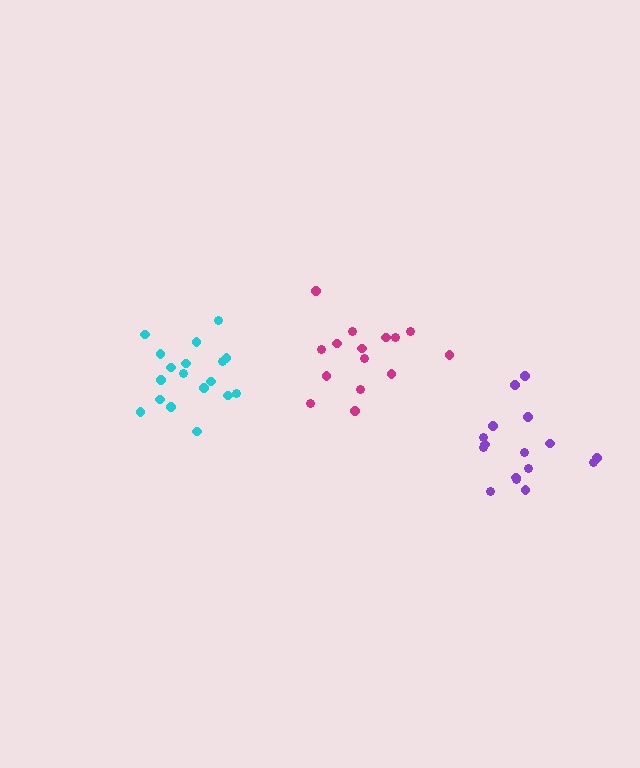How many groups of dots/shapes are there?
There are 3 groups.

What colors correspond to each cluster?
The clusters are colored: purple, magenta, cyan.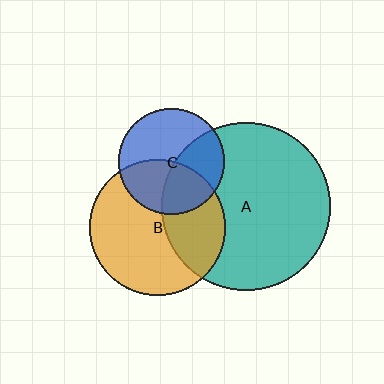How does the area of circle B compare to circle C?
Approximately 1.6 times.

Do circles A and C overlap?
Yes.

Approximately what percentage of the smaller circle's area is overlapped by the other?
Approximately 40%.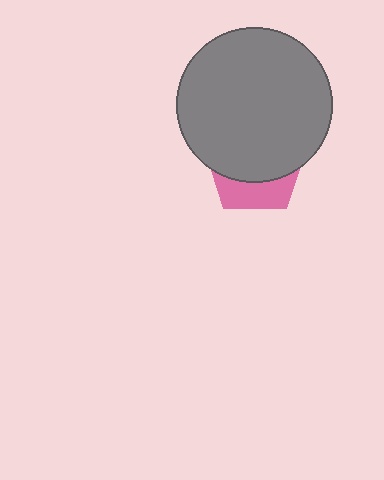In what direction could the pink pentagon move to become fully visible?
The pink pentagon could move down. That would shift it out from behind the gray circle entirely.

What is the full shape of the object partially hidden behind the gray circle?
The partially hidden object is a pink pentagon.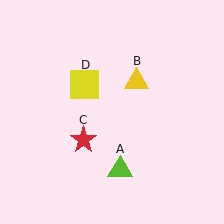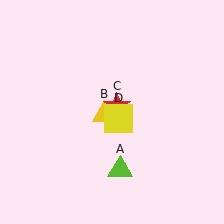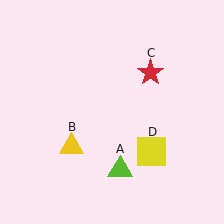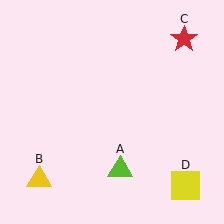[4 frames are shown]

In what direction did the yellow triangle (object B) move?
The yellow triangle (object B) moved down and to the left.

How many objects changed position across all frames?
3 objects changed position: yellow triangle (object B), red star (object C), yellow square (object D).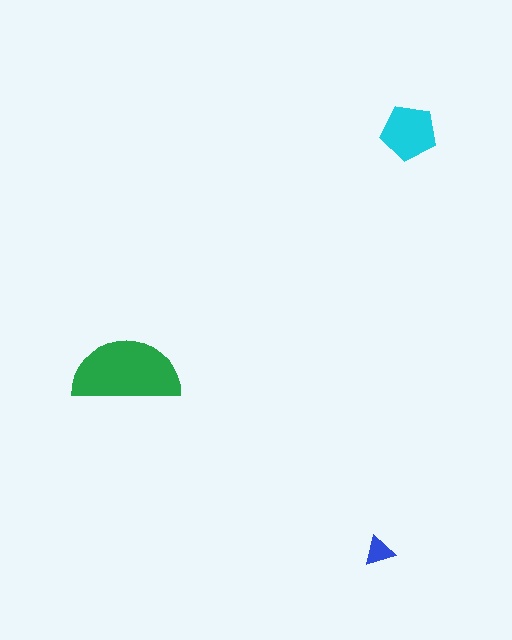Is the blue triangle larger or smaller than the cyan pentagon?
Smaller.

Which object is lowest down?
The blue triangle is bottommost.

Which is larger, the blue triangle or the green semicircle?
The green semicircle.